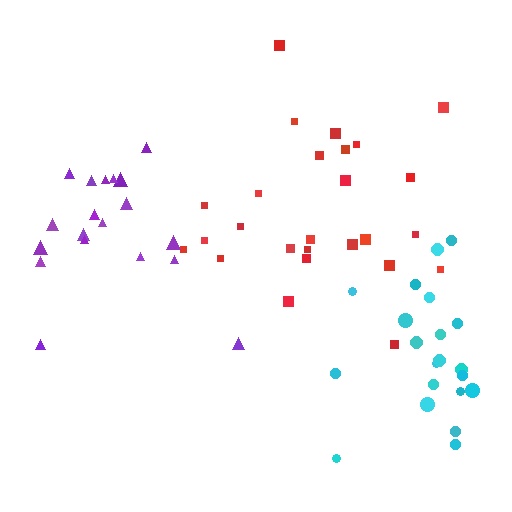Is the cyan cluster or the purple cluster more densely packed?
Purple.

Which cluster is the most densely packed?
Red.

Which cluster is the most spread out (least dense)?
Cyan.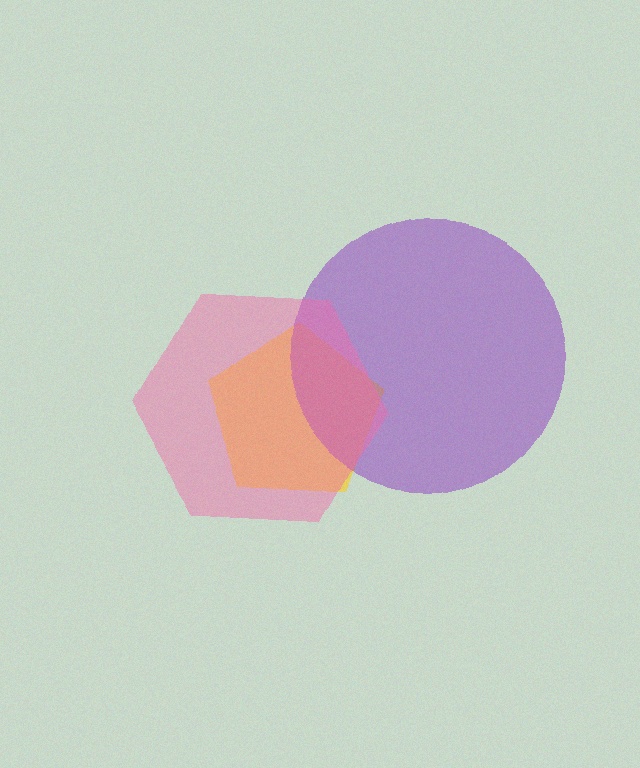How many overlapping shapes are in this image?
There are 3 overlapping shapes in the image.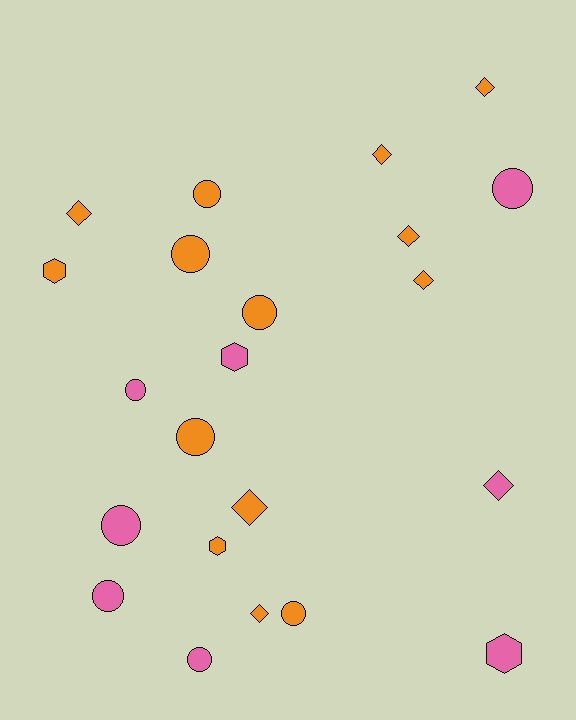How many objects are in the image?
There are 22 objects.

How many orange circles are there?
There are 5 orange circles.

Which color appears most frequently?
Orange, with 14 objects.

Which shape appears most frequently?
Circle, with 10 objects.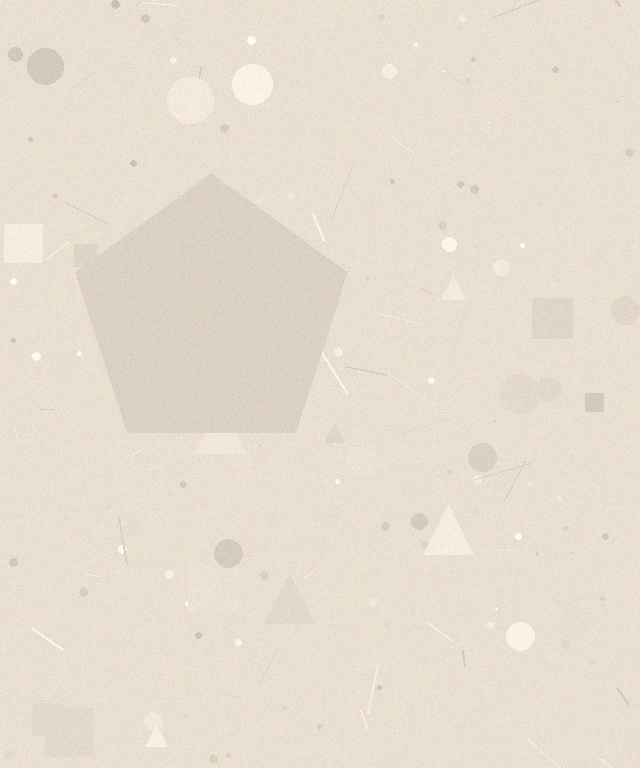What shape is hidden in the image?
A pentagon is hidden in the image.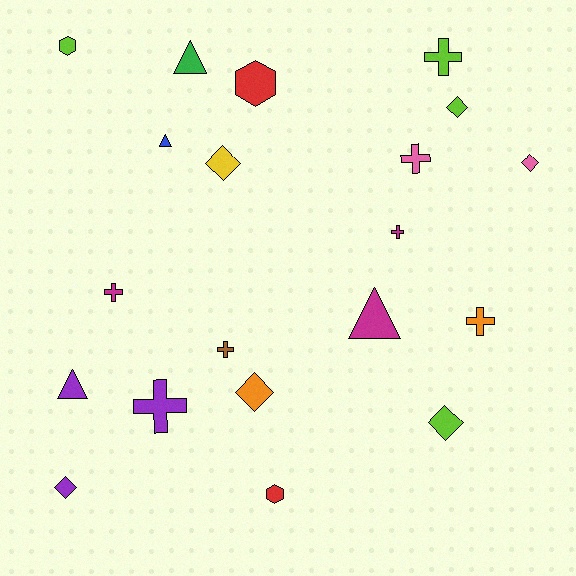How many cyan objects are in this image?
There are no cyan objects.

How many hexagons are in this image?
There are 3 hexagons.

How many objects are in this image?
There are 20 objects.